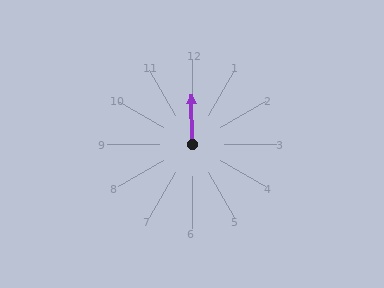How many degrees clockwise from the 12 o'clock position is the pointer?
Approximately 359 degrees.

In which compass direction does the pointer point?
North.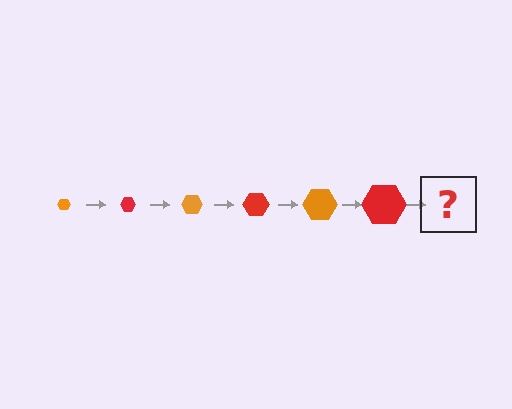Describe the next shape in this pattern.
It should be an orange hexagon, larger than the previous one.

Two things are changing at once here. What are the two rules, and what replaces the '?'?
The two rules are that the hexagon grows larger each step and the color cycles through orange and red. The '?' should be an orange hexagon, larger than the previous one.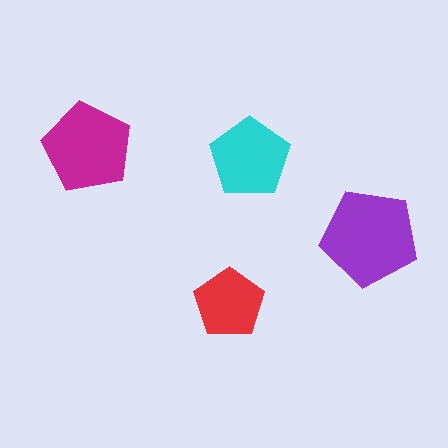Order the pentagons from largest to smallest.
the purple one, the magenta one, the cyan one, the red one.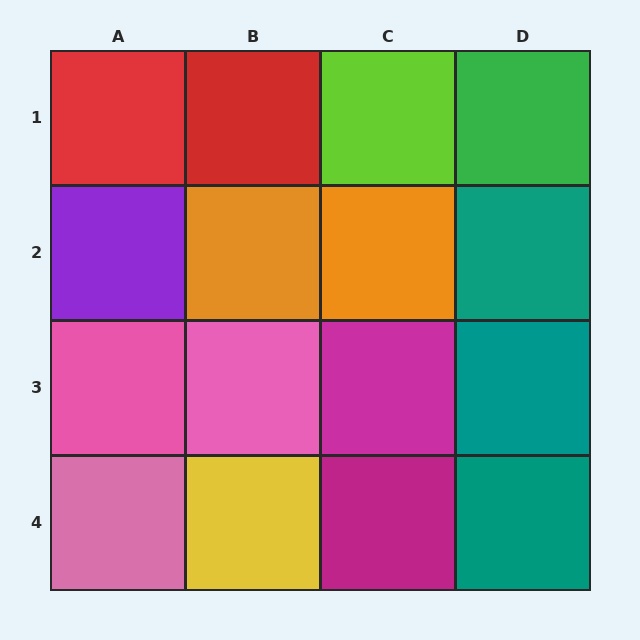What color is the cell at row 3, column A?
Pink.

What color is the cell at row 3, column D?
Teal.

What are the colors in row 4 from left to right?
Pink, yellow, magenta, teal.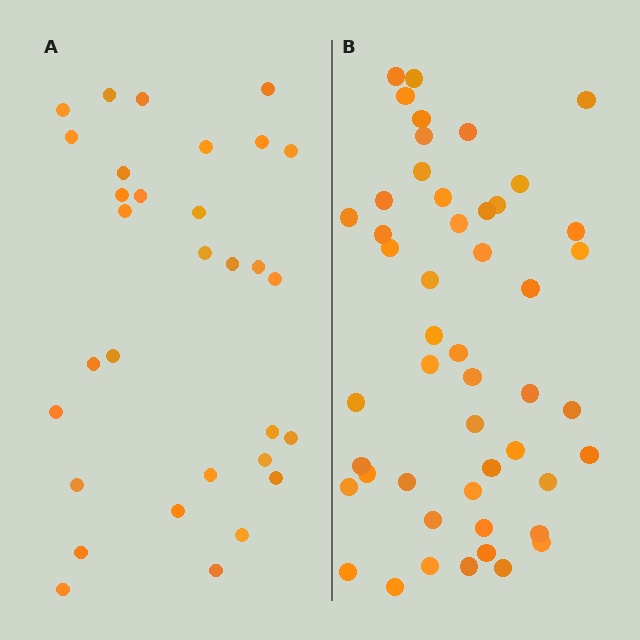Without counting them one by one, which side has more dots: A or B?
Region B (the right region) has more dots.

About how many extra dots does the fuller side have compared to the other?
Region B has approximately 20 more dots than region A.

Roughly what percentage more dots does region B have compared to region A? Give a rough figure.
About 60% more.